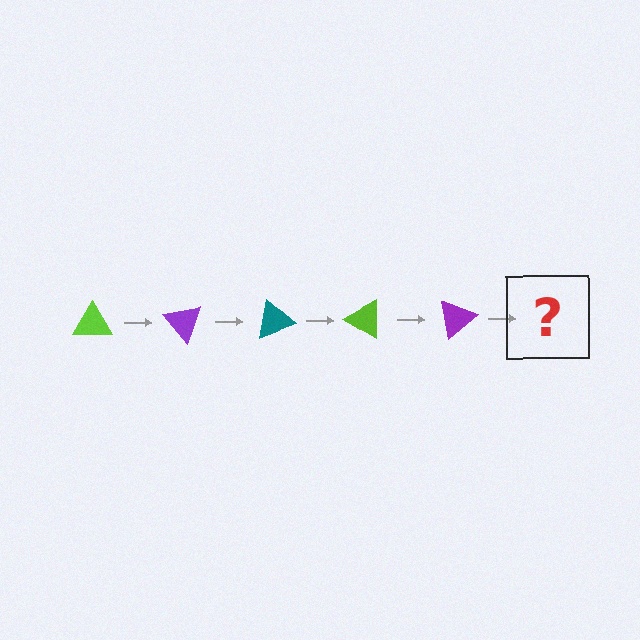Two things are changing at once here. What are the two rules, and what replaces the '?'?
The two rules are that it rotates 50 degrees each step and the color cycles through lime, purple, and teal. The '?' should be a teal triangle, rotated 250 degrees from the start.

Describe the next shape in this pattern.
It should be a teal triangle, rotated 250 degrees from the start.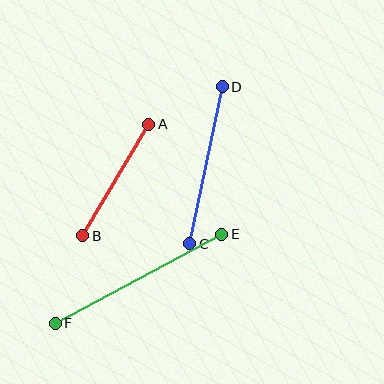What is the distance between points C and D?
The distance is approximately 160 pixels.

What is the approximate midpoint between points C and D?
The midpoint is at approximately (206, 165) pixels.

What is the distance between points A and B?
The distance is approximately 129 pixels.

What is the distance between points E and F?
The distance is approximately 189 pixels.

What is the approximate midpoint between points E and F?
The midpoint is at approximately (139, 279) pixels.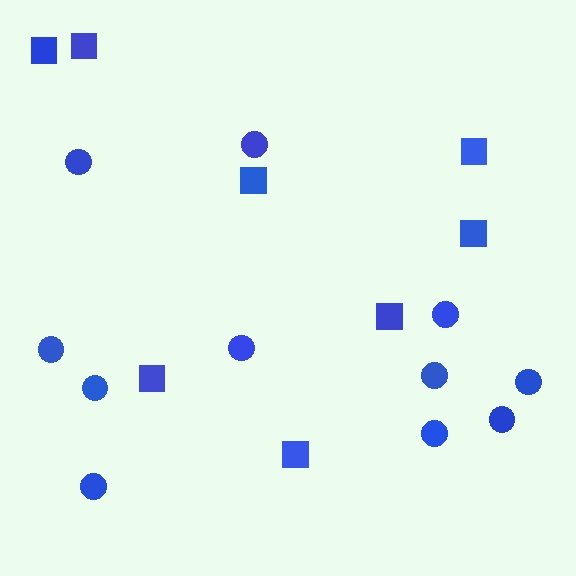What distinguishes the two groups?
There are 2 groups: one group of circles (11) and one group of squares (8).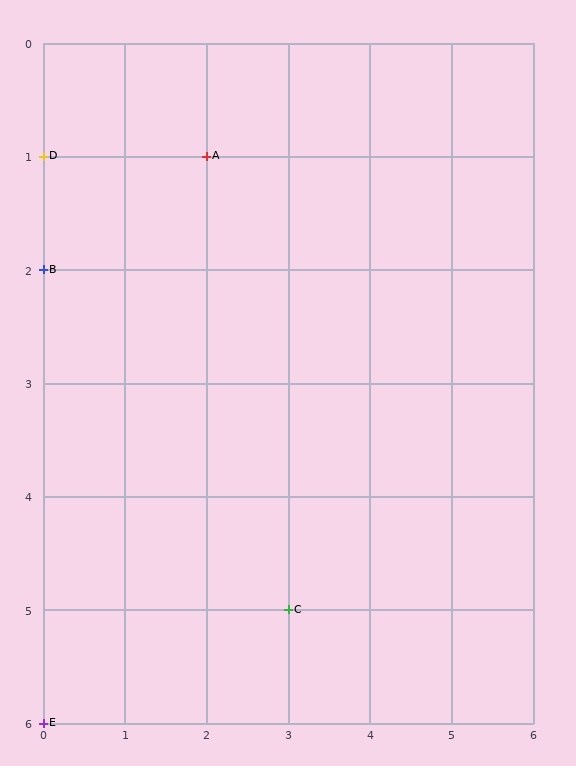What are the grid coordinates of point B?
Point B is at grid coordinates (0, 2).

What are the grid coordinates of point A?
Point A is at grid coordinates (2, 1).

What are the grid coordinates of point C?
Point C is at grid coordinates (3, 5).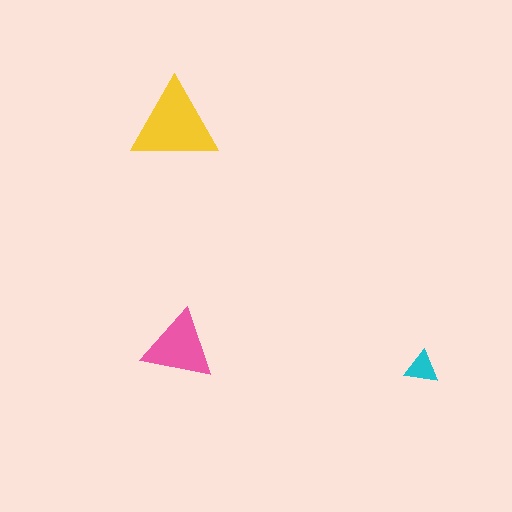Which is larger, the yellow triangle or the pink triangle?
The yellow one.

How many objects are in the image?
There are 3 objects in the image.